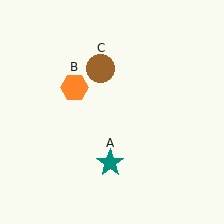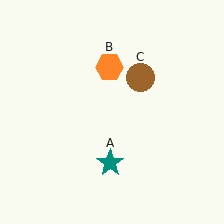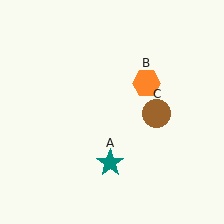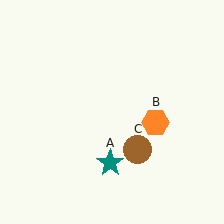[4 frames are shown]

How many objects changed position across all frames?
2 objects changed position: orange hexagon (object B), brown circle (object C).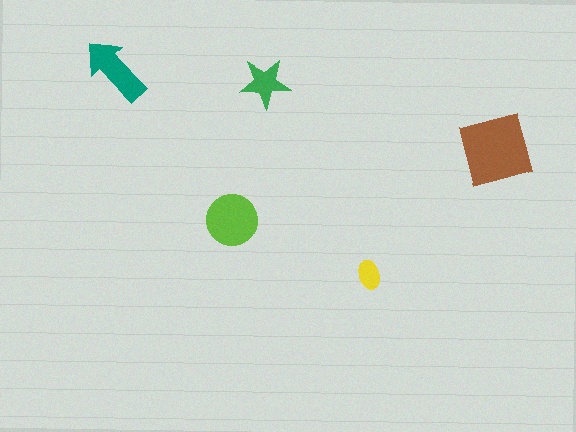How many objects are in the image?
There are 5 objects in the image.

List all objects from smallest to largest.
The yellow ellipse, the green star, the teal arrow, the lime circle, the brown square.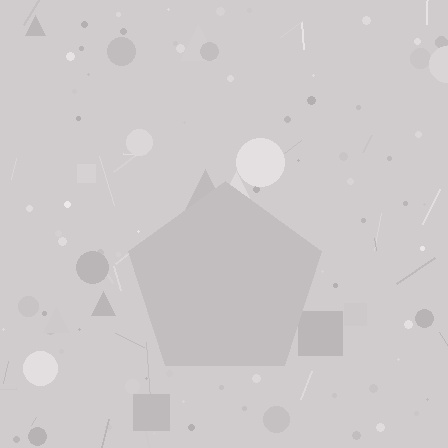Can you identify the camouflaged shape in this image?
The camouflaged shape is a pentagon.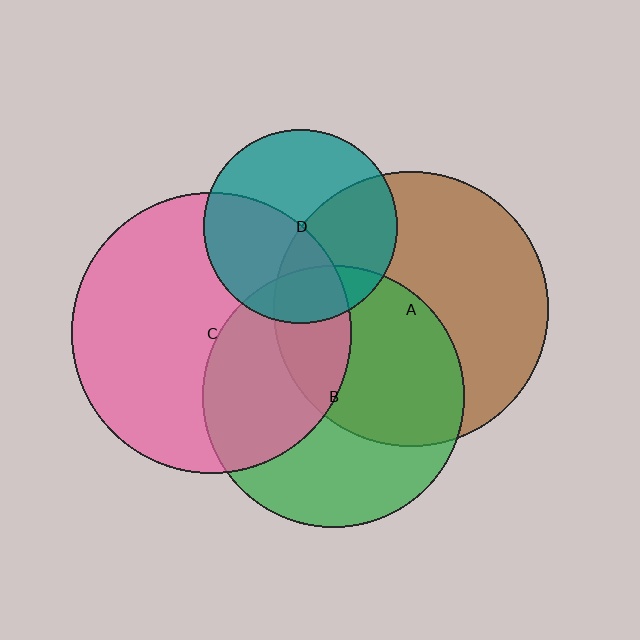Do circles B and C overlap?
Yes.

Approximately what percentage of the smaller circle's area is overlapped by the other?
Approximately 40%.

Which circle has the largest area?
Circle C (pink).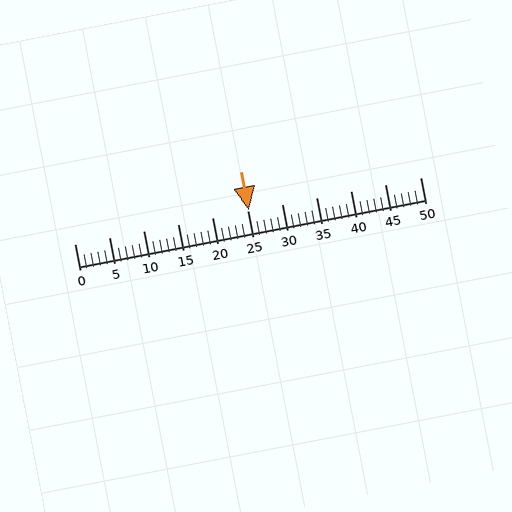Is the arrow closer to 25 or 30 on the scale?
The arrow is closer to 25.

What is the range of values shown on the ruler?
The ruler shows values from 0 to 50.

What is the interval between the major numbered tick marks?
The major tick marks are spaced 5 units apart.